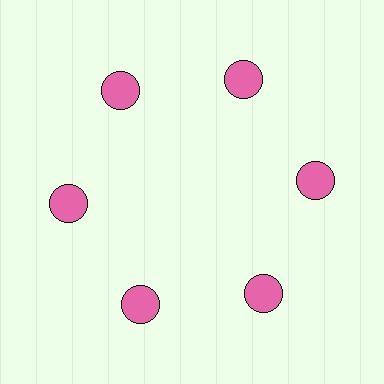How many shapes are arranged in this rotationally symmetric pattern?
There are 6 shapes, arranged in 6 groups of 1.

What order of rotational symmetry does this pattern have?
This pattern has 6-fold rotational symmetry.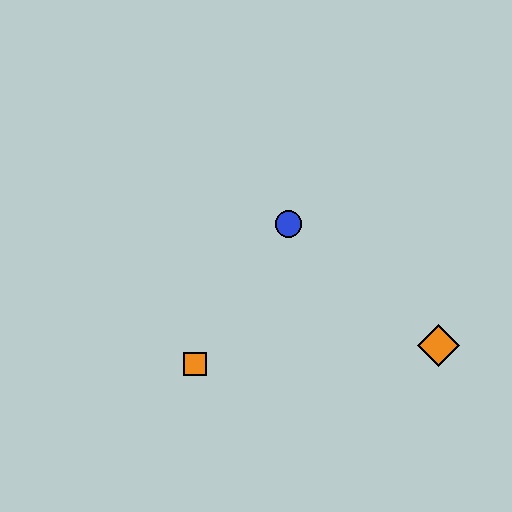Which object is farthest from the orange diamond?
The orange square is farthest from the orange diamond.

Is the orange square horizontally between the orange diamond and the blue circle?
No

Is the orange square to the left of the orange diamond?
Yes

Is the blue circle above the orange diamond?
Yes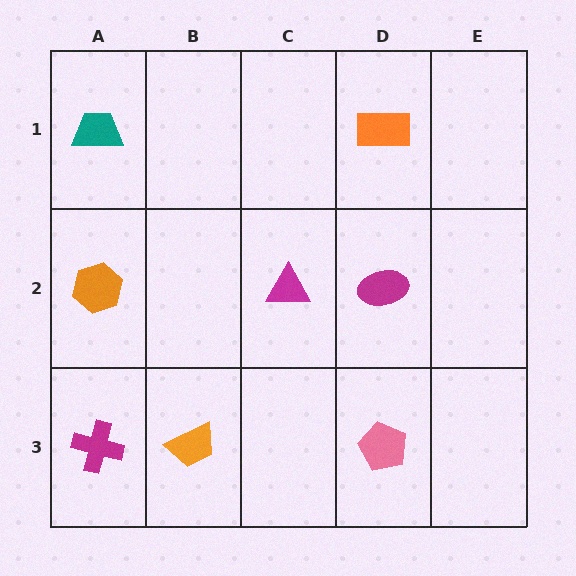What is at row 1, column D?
An orange rectangle.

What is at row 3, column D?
A pink pentagon.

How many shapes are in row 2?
3 shapes.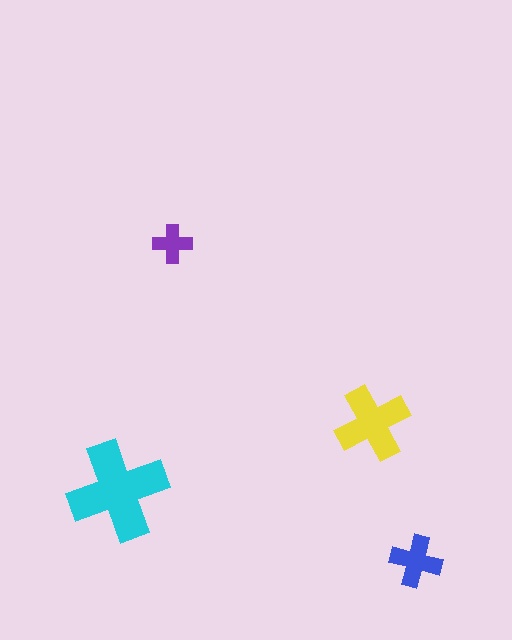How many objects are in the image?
There are 4 objects in the image.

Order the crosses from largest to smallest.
the cyan one, the yellow one, the blue one, the purple one.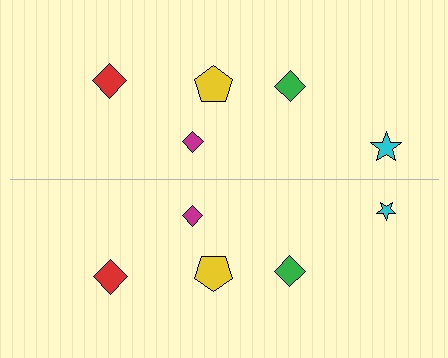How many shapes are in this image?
There are 10 shapes in this image.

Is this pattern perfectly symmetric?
No, the pattern is not perfectly symmetric. The cyan star on the bottom side has a different size than its mirror counterpart.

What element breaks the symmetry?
The cyan star on the bottom side has a different size than its mirror counterpart.